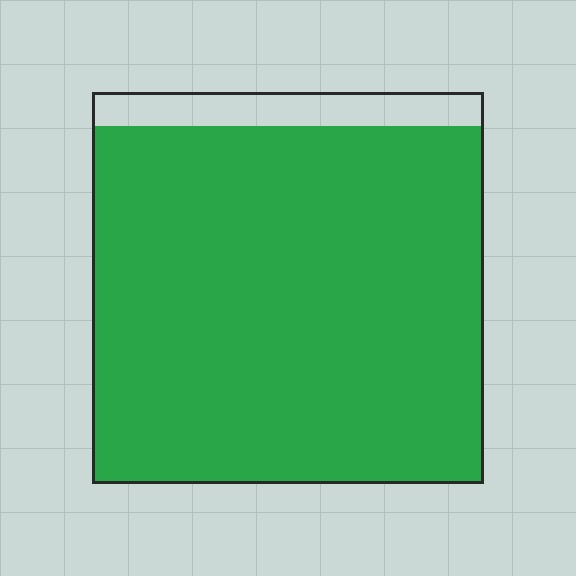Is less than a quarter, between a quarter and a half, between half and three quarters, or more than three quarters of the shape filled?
More than three quarters.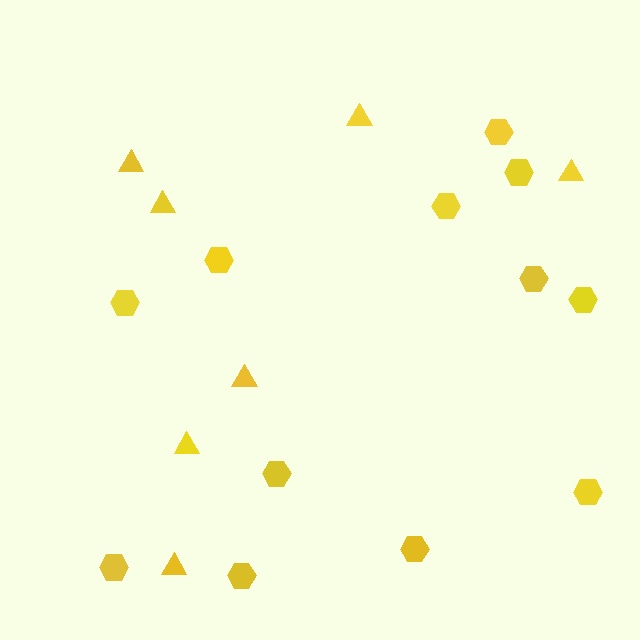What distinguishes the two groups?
There are 2 groups: one group of hexagons (12) and one group of triangles (7).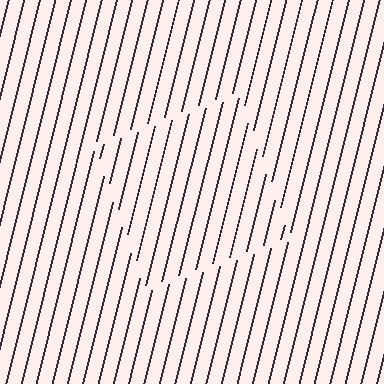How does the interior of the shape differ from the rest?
The interior of the shape contains the same grating, shifted by half a period — the contour is defined by the phase discontinuity where line-ends from the inner and outer gratings abut.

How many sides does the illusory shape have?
4 sides — the line-ends trace a square.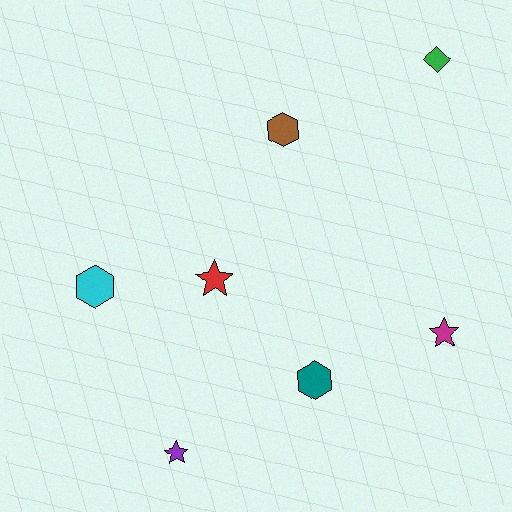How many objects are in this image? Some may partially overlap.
There are 7 objects.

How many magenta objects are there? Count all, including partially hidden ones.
There is 1 magenta object.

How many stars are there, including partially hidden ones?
There are 3 stars.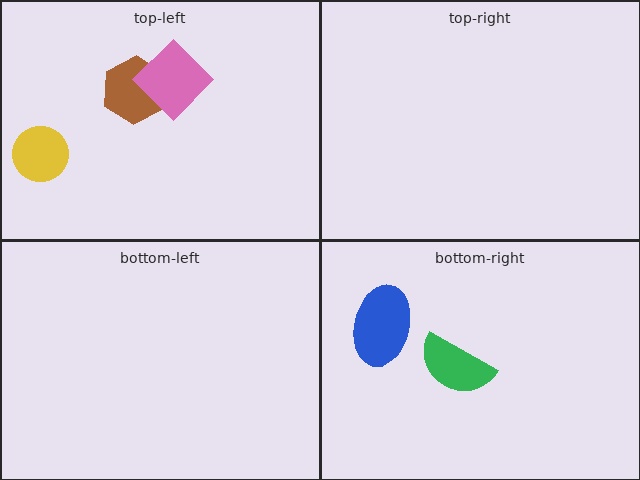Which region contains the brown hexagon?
The top-left region.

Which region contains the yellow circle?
The top-left region.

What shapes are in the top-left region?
The brown hexagon, the yellow circle, the pink diamond.